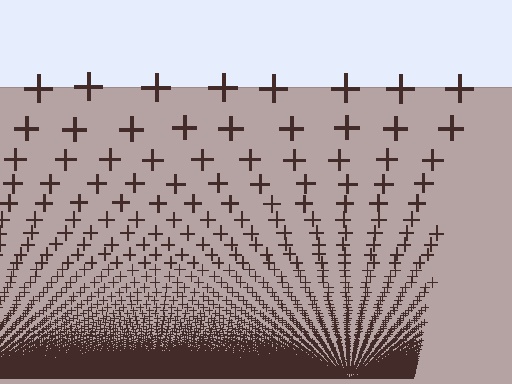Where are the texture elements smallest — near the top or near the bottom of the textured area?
Near the bottom.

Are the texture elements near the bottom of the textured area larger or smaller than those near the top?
Smaller. The gradient is inverted — elements near the bottom are smaller and denser.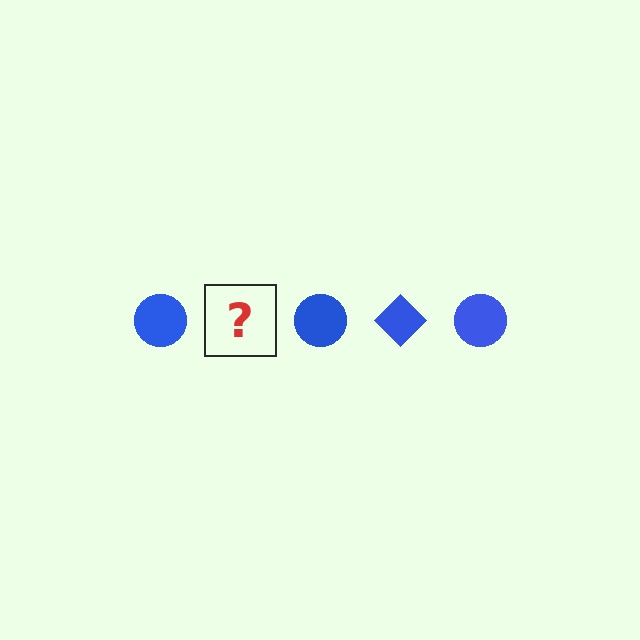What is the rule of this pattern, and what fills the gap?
The rule is that the pattern cycles through circle, diamond shapes in blue. The gap should be filled with a blue diamond.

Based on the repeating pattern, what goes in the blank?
The blank should be a blue diamond.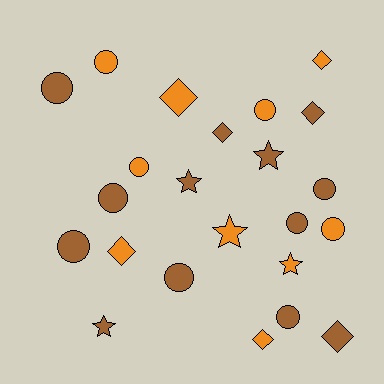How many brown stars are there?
There are 3 brown stars.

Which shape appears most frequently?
Circle, with 11 objects.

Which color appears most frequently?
Brown, with 13 objects.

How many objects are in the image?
There are 23 objects.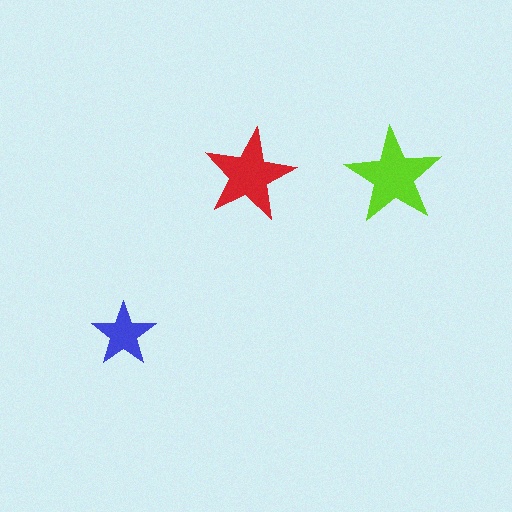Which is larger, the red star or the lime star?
The lime one.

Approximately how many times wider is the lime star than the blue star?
About 1.5 times wider.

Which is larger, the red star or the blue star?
The red one.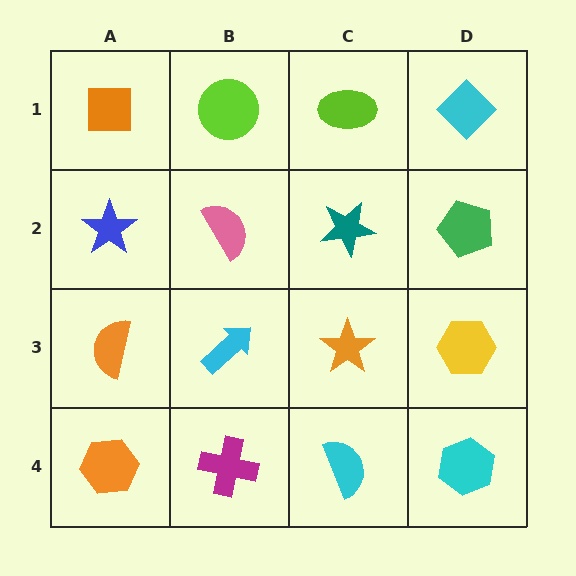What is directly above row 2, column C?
A lime ellipse.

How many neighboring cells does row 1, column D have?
2.